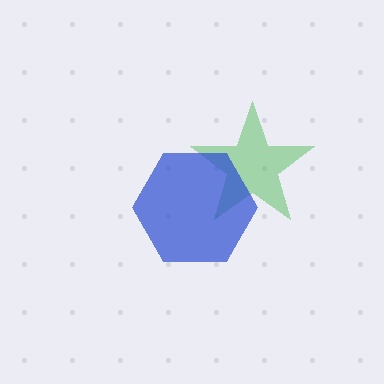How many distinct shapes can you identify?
There are 2 distinct shapes: a green star, a blue hexagon.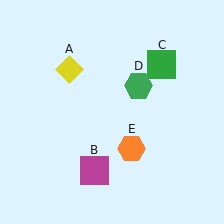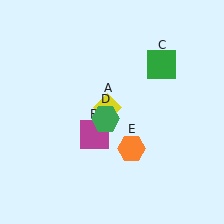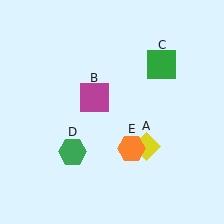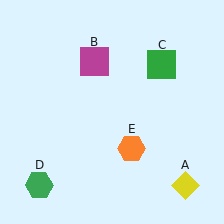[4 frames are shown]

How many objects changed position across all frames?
3 objects changed position: yellow diamond (object A), magenta square (object B), green hexagon (object D).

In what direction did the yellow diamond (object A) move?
The yellow diamond (object A) moved down and to the right.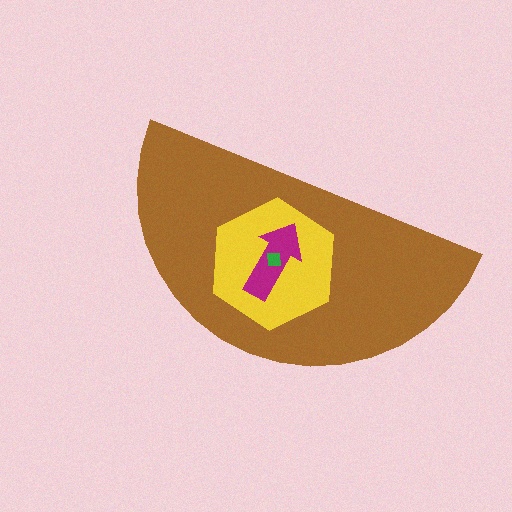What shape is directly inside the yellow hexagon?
The magenta arrow.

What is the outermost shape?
The brown semicircle.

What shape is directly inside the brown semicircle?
The yellow hexagon.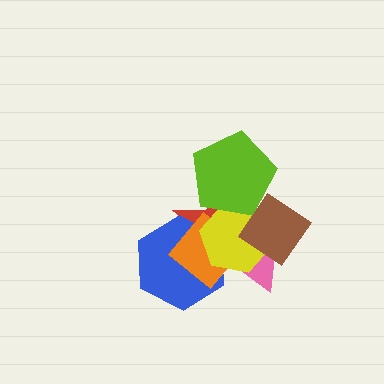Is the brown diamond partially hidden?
No, no other shape covers it.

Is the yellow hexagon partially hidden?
Yes, it is partially covered by another shape.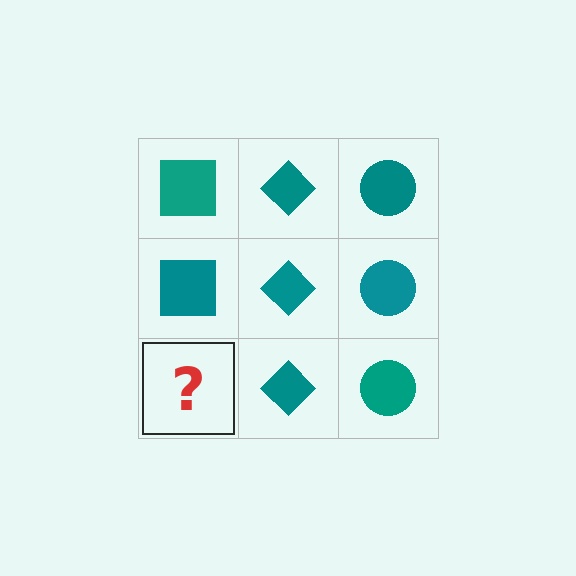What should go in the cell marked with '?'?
The missing cell should contain a teal square.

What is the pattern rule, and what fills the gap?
The rule is that each column has a consistent shape. The gap should be filled with a teal square.